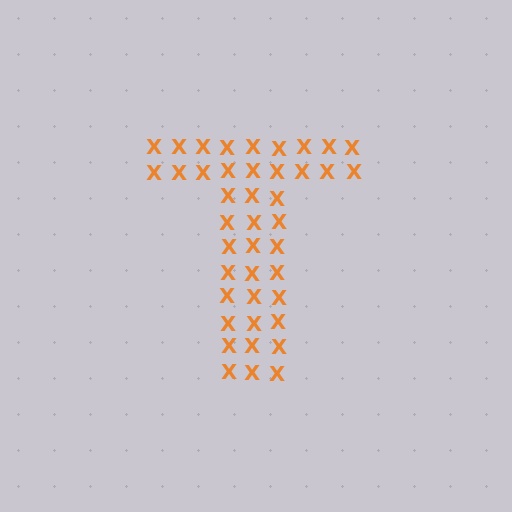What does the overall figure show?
The overall figure shows the letter T.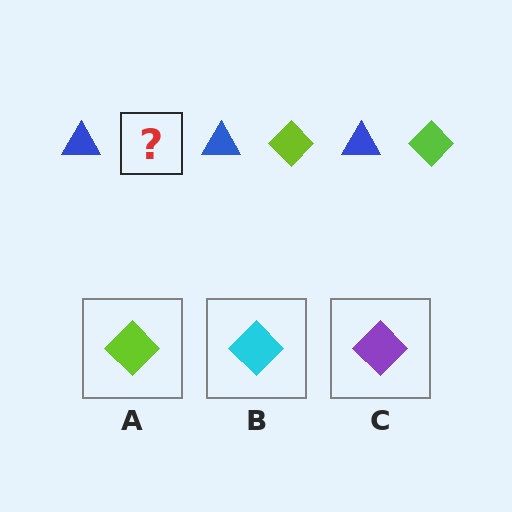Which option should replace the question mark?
Option A.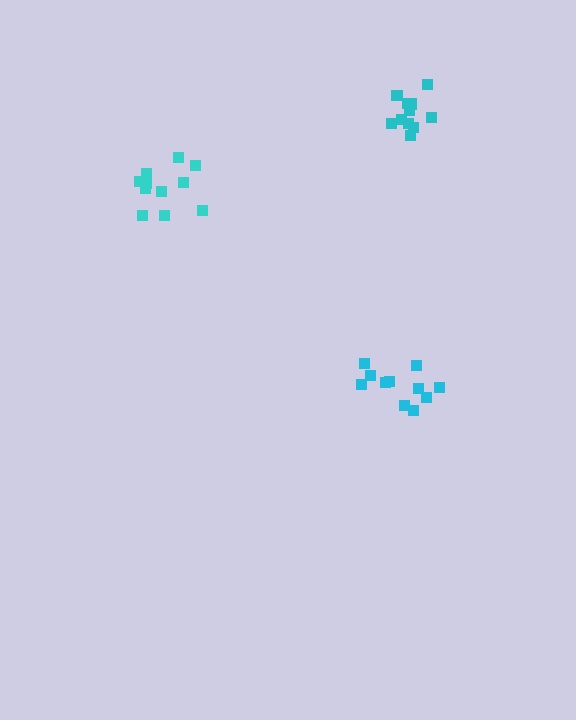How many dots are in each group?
Group 1: 11 dots, Group 2: 11 dots, Group 3: 11 dots (33 total).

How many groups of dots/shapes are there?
There are 3 groups.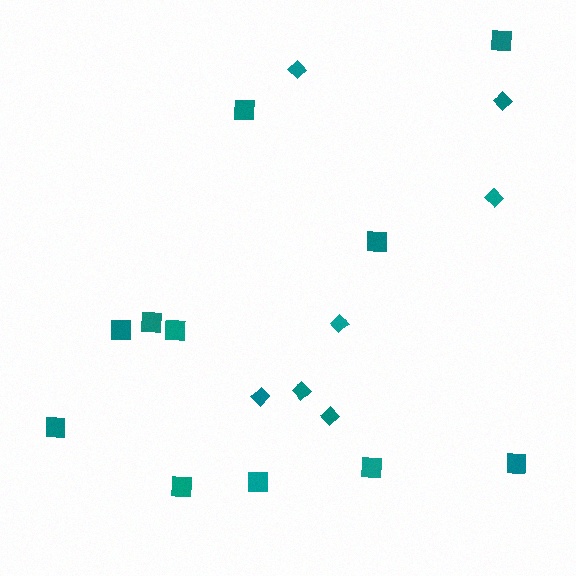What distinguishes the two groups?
There are 2 groups: one group of squares (11) and one group of diamonds (7).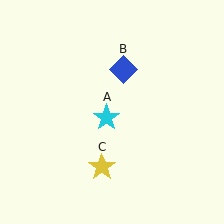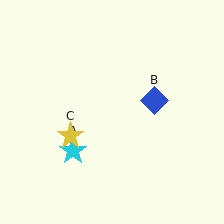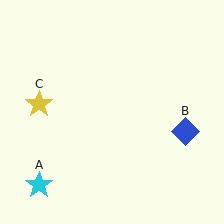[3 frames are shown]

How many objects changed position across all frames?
3 objects changed position: cyan star (object A), blue diamond (object B), yellow star (object C).